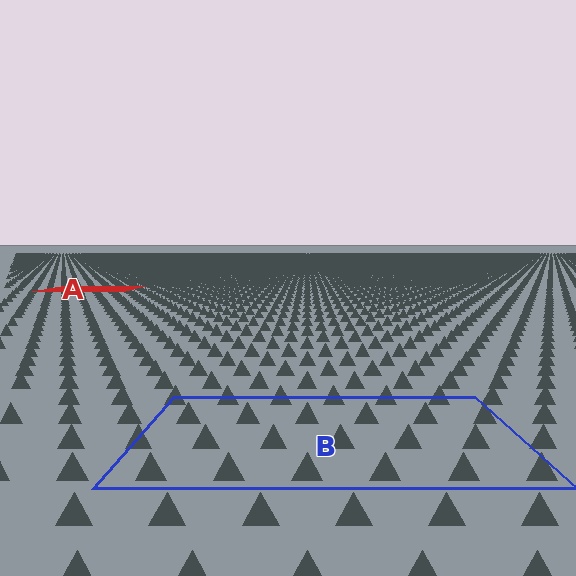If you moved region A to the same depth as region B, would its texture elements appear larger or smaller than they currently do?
They would appear larger. At a closer depth, the same texture elements are projected at a bigger on-screen size.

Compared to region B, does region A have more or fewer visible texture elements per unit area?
Region A has more texture elements per unit area — they are packed more densely because it is farther away.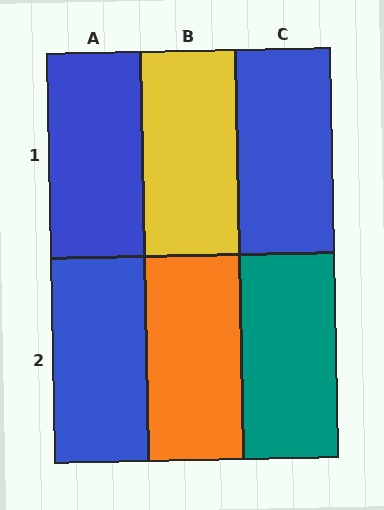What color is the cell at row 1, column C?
Blue.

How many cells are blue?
3 cells are blue.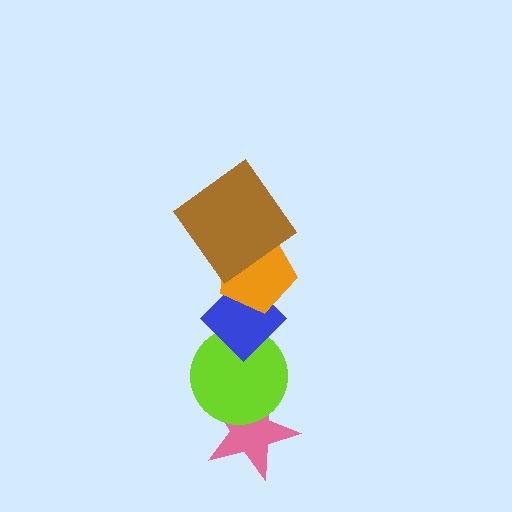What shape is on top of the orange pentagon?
The brown diamond is on top of the orange pentagon.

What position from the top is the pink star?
The pink star is 5th from the top.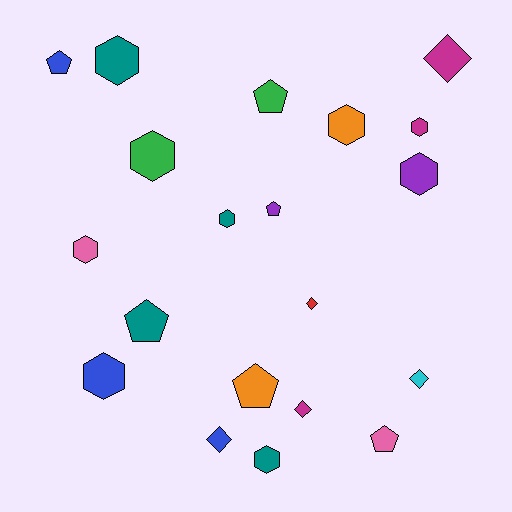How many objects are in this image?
There are 20 objects.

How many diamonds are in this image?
There are 5 diamonds.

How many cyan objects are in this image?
There is 1 cyan object.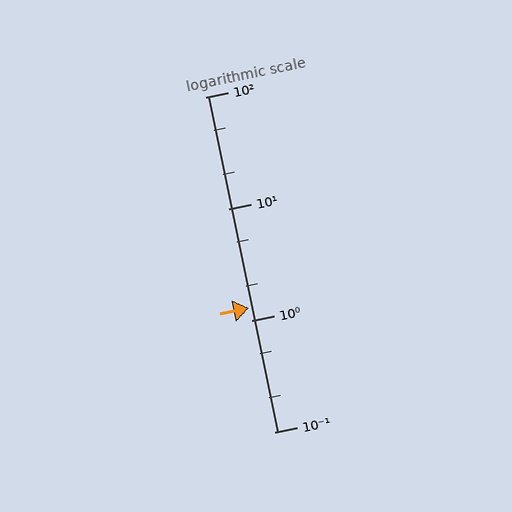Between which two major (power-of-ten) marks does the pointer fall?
The pointer is between 1 and 10.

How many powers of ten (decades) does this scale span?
The scale spans 3 decades, from 0.1 to 100.